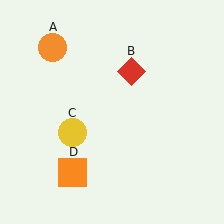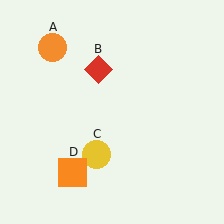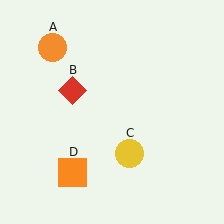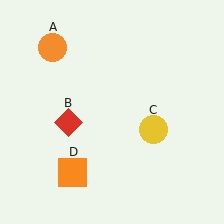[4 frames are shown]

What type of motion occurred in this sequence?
The red diamond (object B), yellow circle (object C) rotated counterclockwise around the center of the scene.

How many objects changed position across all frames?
2 objects changed position: red diamond (object B), yellow circle (object C).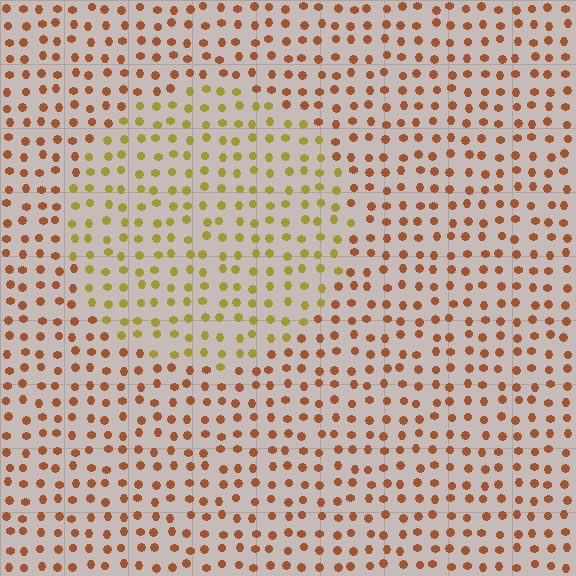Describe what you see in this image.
The image is filled with small brown elements in a uniform arrangement. A circle-shaped region is visible where the elements are tinted to a slightly different hue, forming a subtle color boundary.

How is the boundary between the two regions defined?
The boundary is defined purely by a slight shift in hue (about 37 degrees). Spacing, size, and orientation are identical on both sides.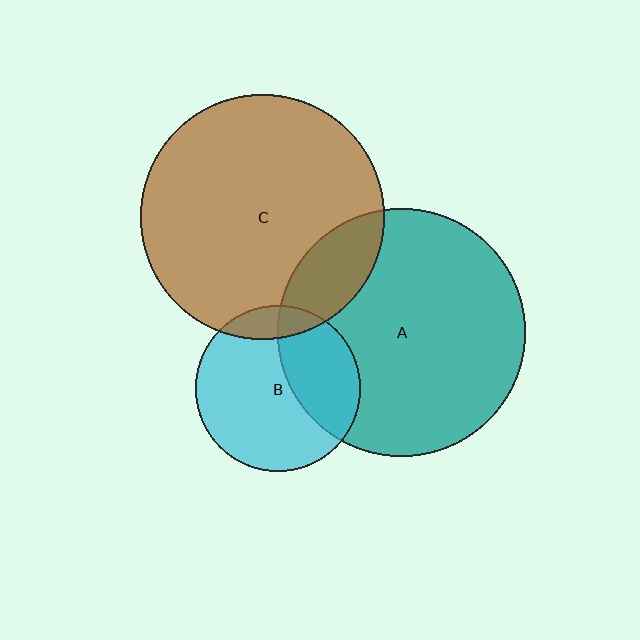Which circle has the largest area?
Circle A (teal).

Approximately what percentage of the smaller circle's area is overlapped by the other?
Approximately 10%.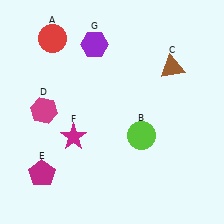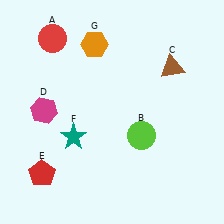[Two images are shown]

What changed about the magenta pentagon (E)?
In Image 1, E is magenta. In Image 2, it changed to red.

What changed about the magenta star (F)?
In Image 1, F is magenta. In Image 2, it changed to teal.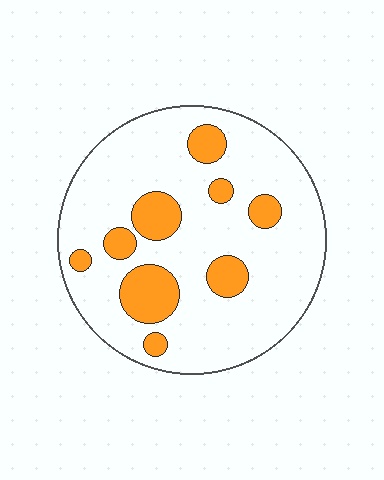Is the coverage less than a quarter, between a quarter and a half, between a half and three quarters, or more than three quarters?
Less than a quarter.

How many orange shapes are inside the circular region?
9.